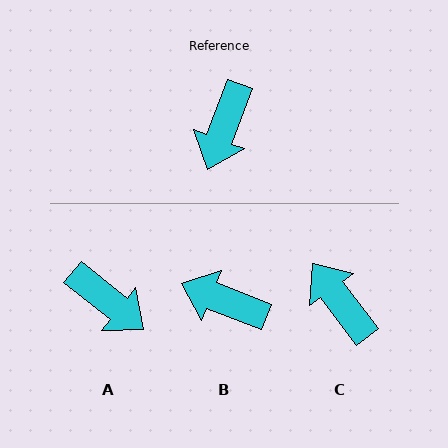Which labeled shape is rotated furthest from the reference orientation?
C, about 123 degrees away.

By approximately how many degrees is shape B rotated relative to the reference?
Approximately 91 degrees clockwise.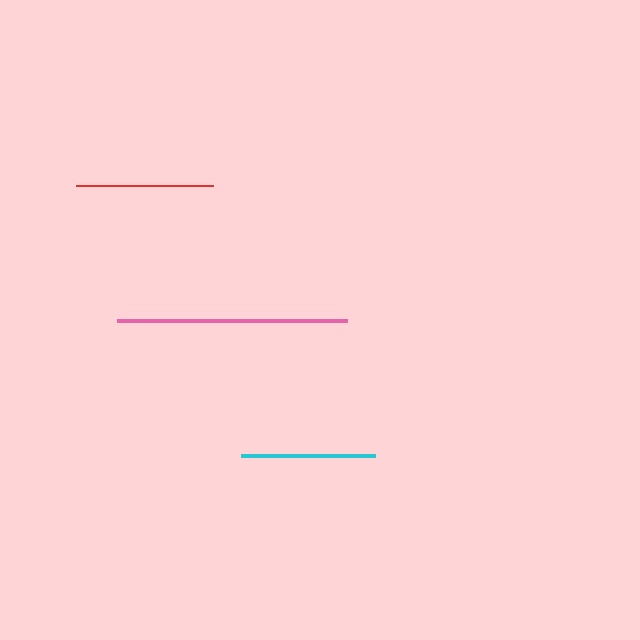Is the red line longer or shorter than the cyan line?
The red line is longer than the cyan line.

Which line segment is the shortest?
The cyan line is the shortest at approximately 134 pixels.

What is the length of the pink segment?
The pink segment is approximately 230 pixels long.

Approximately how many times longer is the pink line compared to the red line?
The pink line is approximately 1.7 times the length of the red line.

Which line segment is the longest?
The pink line is the longest at approximately 230 pixels.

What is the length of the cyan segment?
The cyan segment is approximately 134 pixels long.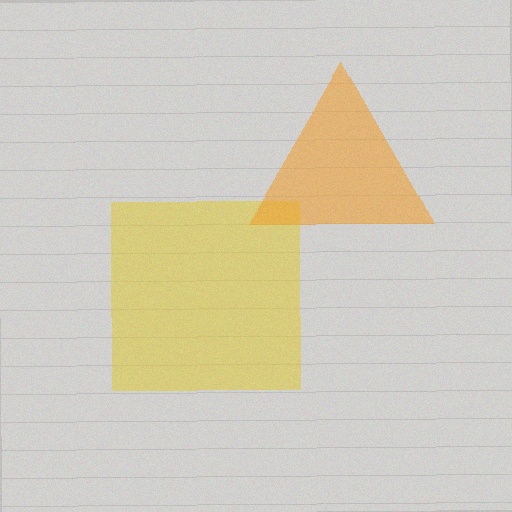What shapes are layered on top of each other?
The layered shapes are: a yellow square, an orange triangle.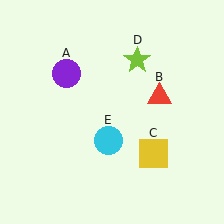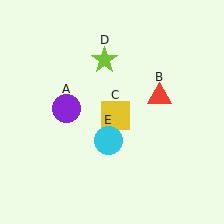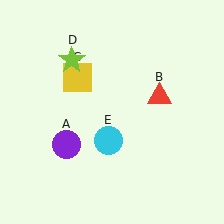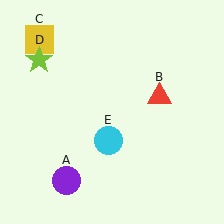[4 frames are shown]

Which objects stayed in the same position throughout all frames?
Red triangle (object B) and cyan circle (object E) remained stationary.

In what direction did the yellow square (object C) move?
The yellow square (object C) moved up and to the left.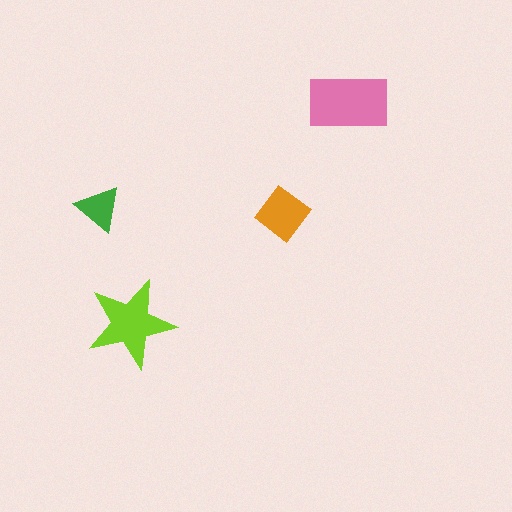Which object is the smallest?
The green triangle.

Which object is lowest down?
The lime star is bottommost.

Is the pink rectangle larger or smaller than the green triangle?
Larger.